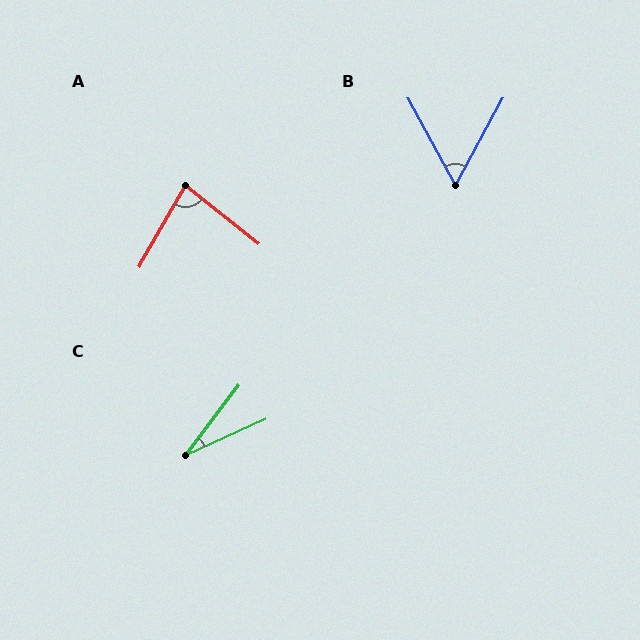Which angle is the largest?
A, at approximately 81 degrees.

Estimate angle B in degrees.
Approximately 57 degrees.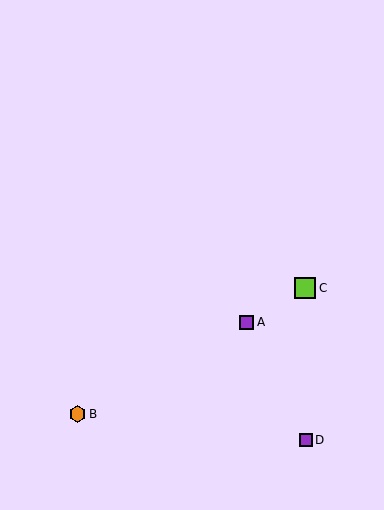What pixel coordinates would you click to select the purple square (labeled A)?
Click at (247, 322) to select the purple square A.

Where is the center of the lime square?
The center of the lime square is at (305, 288).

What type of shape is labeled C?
Shape C is a lime square.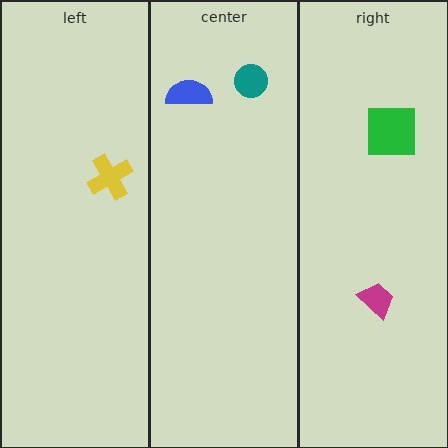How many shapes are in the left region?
1.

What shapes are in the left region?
The yellow cross.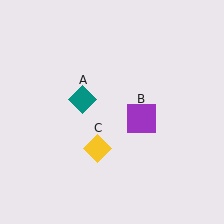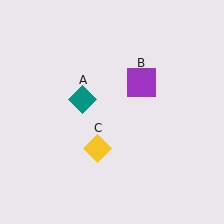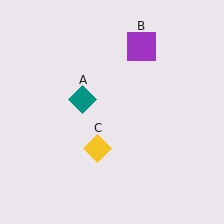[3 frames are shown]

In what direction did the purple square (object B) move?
The purple square (object B) moved up.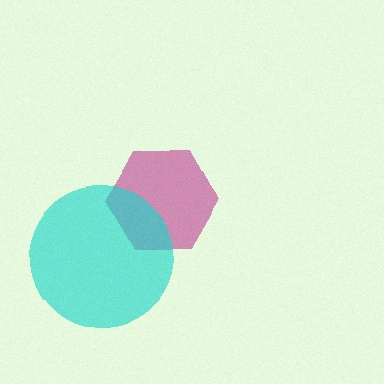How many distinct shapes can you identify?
There are 2 distinct shapes: a magenta hexagon, a cyan circle.